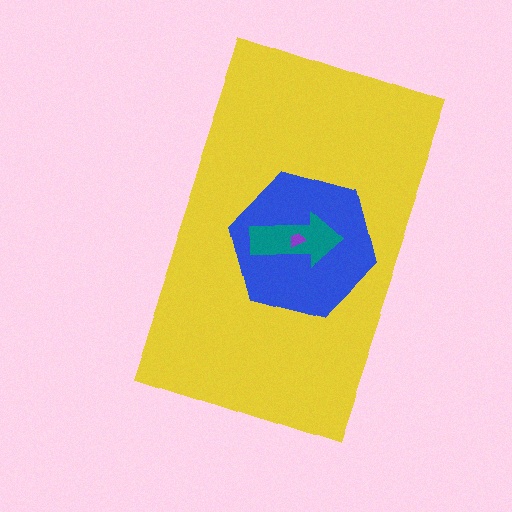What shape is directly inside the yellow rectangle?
The blue hexagon.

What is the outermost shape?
The yellow rectangle.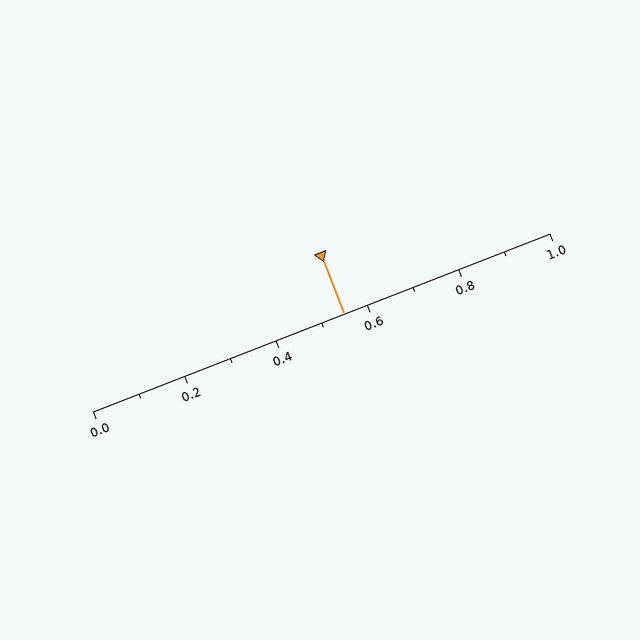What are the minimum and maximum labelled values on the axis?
The axis runs from 0.0 to 1.0.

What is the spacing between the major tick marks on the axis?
The major ticks are spaced 0.2 apart.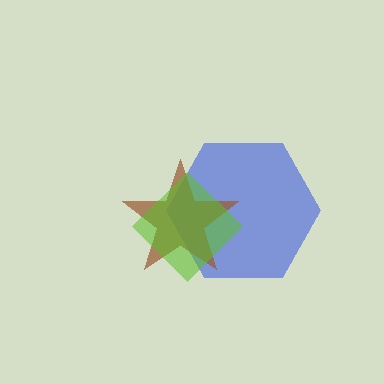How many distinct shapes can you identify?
There are 3 distinct shapes: a blue hexagon, a brown star, a lime diamond.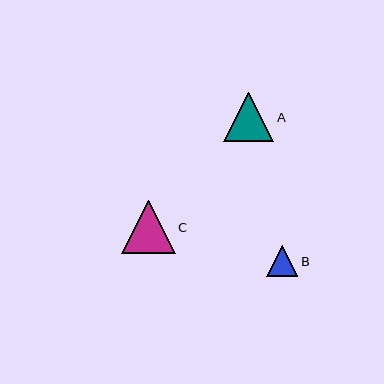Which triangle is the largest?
Triangle C is the largest with a size of approximately 54 pixels.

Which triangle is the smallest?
Triangle B is the smallest with a size of approximately 31 pixels.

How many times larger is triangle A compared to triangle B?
Triangle A is approximately 1.6 times the size of triangle B.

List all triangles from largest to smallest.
From largest to smallest: C, A, B.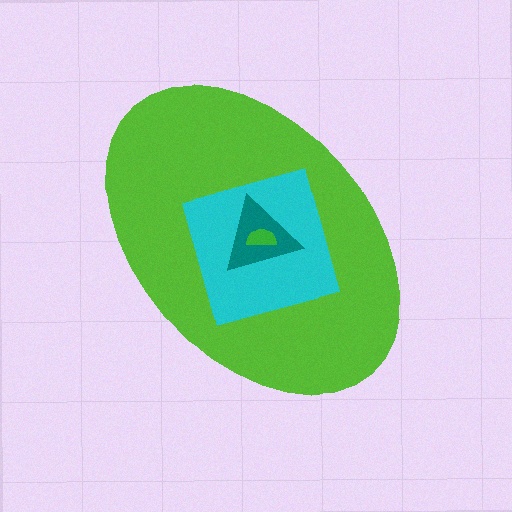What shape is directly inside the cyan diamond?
The teal triangle.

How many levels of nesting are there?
4.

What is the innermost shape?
The green semicircle.